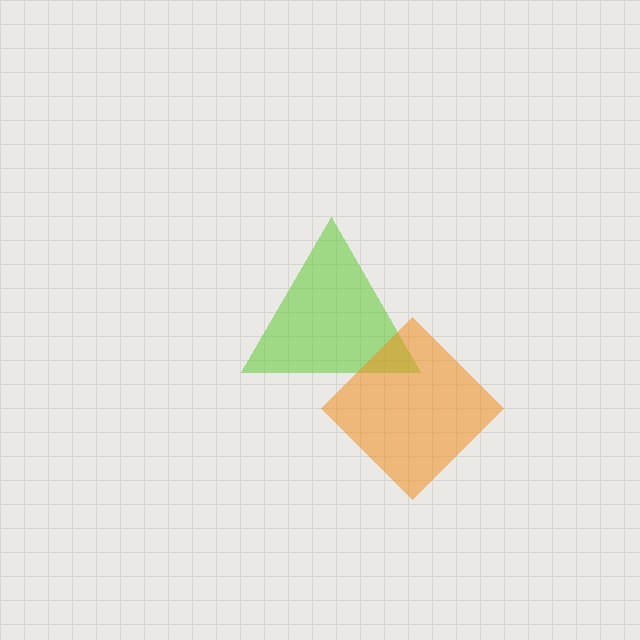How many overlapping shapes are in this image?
There are 2 overlapping shapes in the image.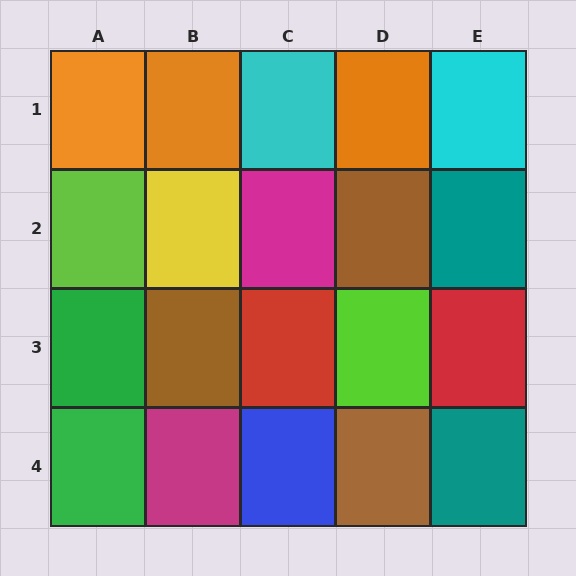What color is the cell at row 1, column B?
Orange.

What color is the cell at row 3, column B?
Brown.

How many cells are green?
2 cells are green.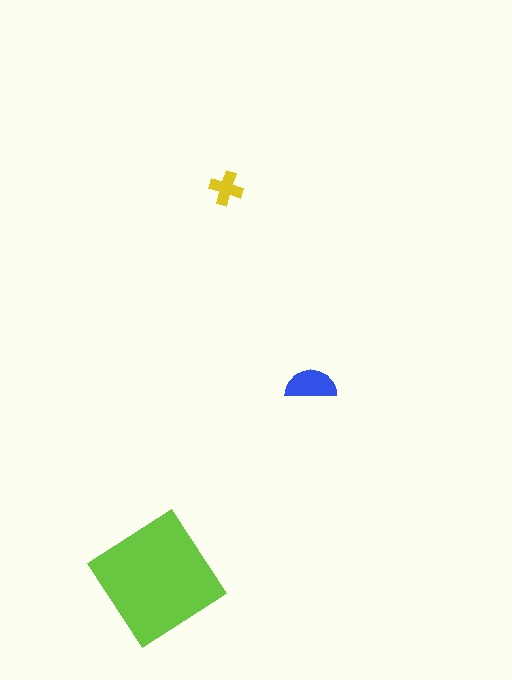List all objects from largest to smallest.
The lime diamond, the blue semicircle, the yellow cross.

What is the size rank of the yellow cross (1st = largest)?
3rd.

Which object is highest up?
The yellow cross is topmost.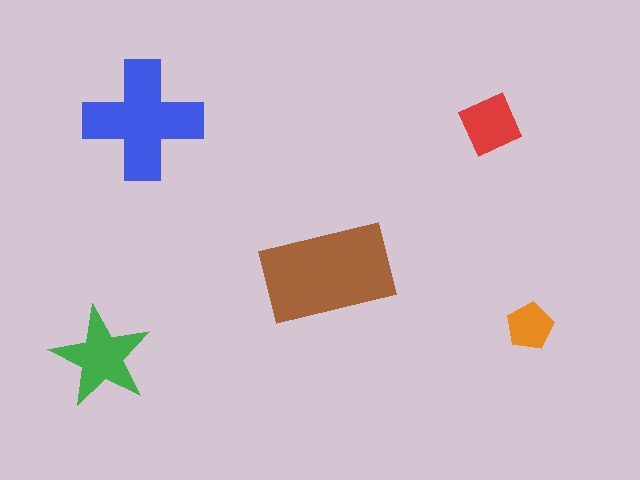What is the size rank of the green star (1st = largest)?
3rd.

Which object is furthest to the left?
The green star is leftmost.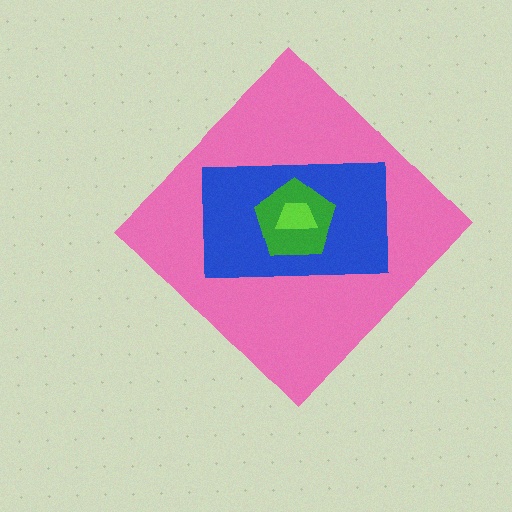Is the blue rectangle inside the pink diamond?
Yes.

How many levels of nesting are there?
4.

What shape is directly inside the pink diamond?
The blue rectangle.